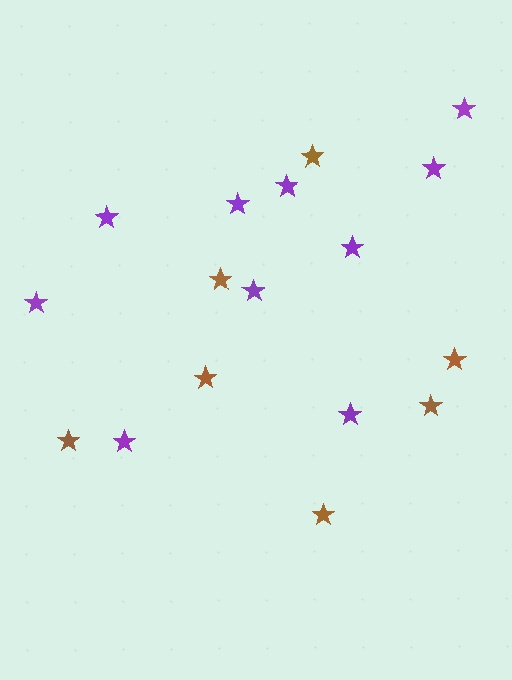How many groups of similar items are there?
There are 2 groups: one group of brown stars (7) and one group of purple stars (10).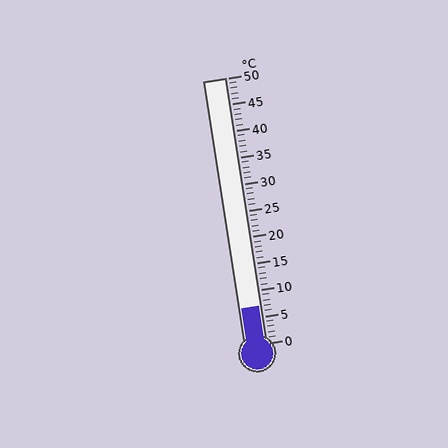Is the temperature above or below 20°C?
The temperature is below 20°C.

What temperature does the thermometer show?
The thermometer shows approximately 7°C.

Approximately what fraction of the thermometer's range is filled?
The thermometer is filled to approximately 15% of its range.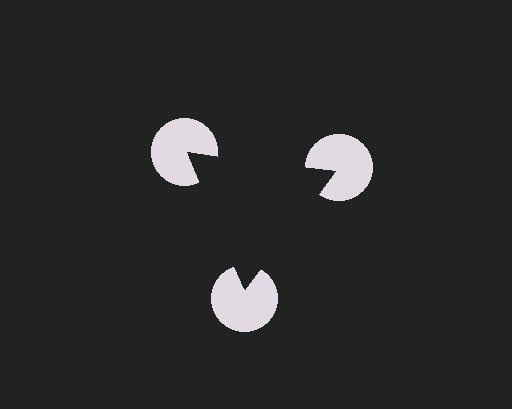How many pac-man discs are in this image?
There are 3 — one at each vertex of the illusory triangle.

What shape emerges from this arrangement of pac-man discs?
An illusory triangle — its edges are inferred from the aligned wedge cuts in the pac-man discs, not physically drawn.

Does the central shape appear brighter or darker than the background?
It typically appears slightly darker than the background, even though no actual brightness change is drawn.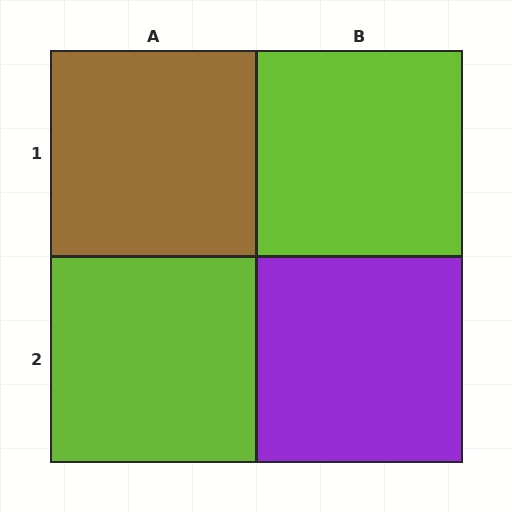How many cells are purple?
1 cell is purple.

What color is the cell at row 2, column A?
Lime.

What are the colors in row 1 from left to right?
Brown, lime.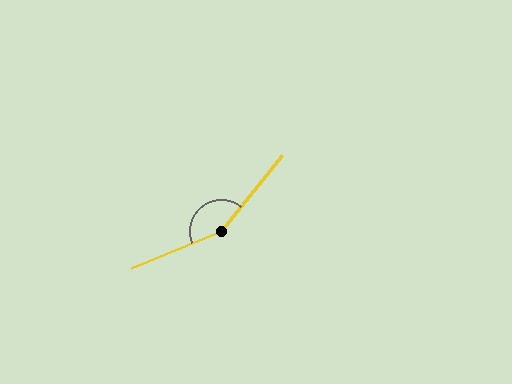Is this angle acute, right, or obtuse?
It is obtuse.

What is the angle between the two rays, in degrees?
Approximately 151 degrees.